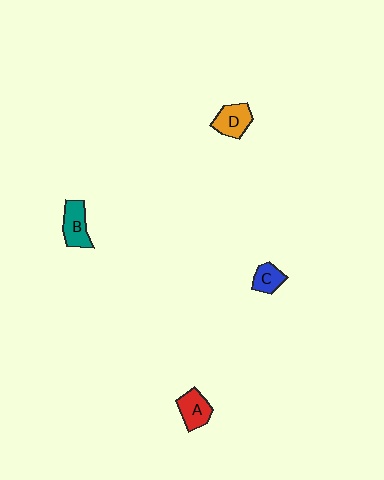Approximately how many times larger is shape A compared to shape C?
Approximately 1.4 times.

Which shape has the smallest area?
Shape C (blue).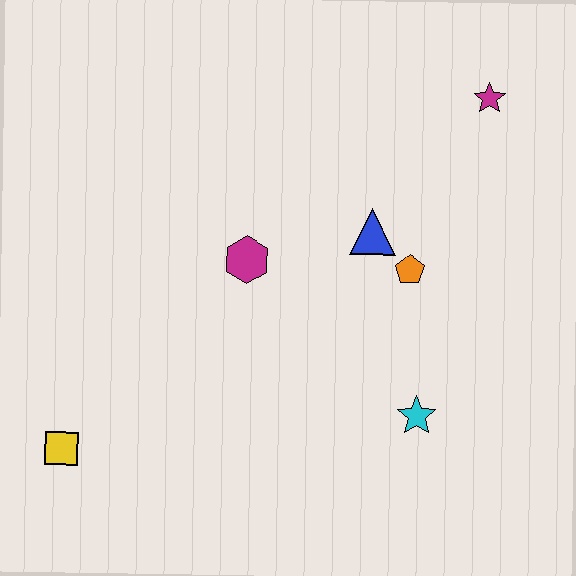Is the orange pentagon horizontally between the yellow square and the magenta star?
Yes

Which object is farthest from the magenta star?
The yellow square is farthest from the magenta star.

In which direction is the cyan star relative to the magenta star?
The cyan star is below the magenta star.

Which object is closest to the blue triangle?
The orange pentagon is closest to the blue triangle.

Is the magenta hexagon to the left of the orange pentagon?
Yes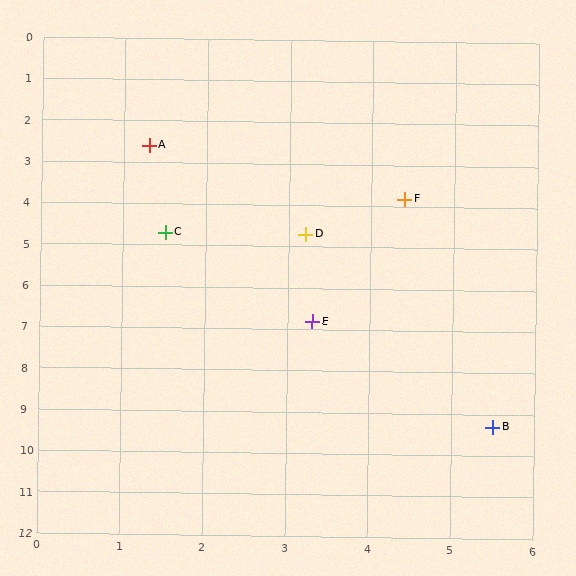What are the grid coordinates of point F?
Point F is at approximately (4.4, 3.8).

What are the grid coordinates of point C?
Point C is at approximately (1.5, 4.7).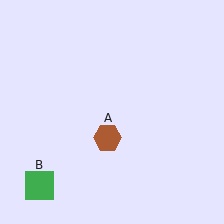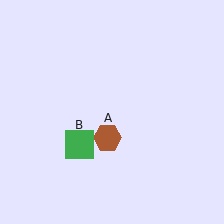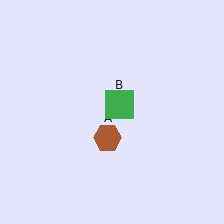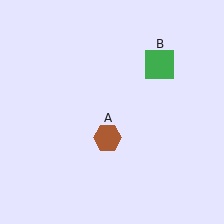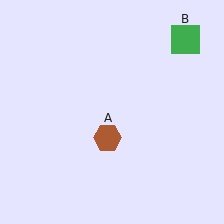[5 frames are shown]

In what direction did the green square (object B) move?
The green square (object B) moved up and to the right.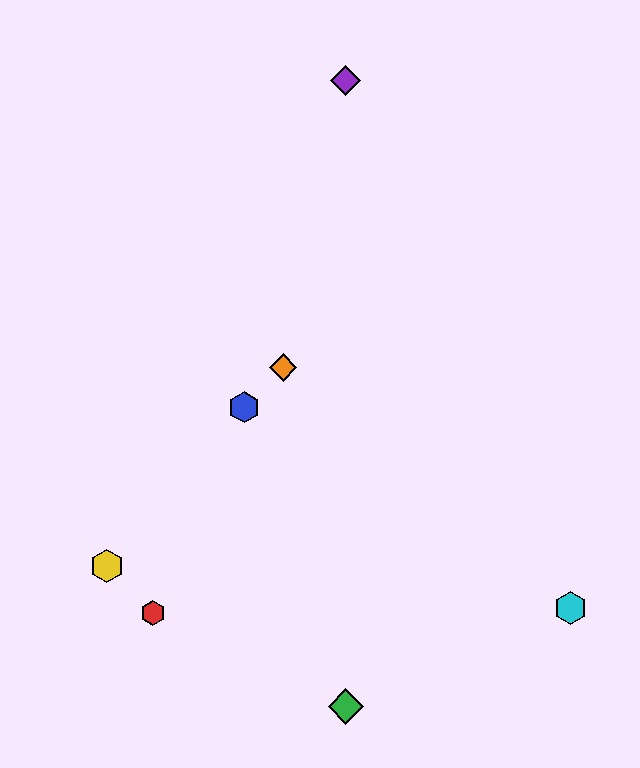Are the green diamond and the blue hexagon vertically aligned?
No, the green diamond is at x≈346 and the blue hexagon is at x≈244.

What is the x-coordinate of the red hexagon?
The red hexagon is at x≈153.